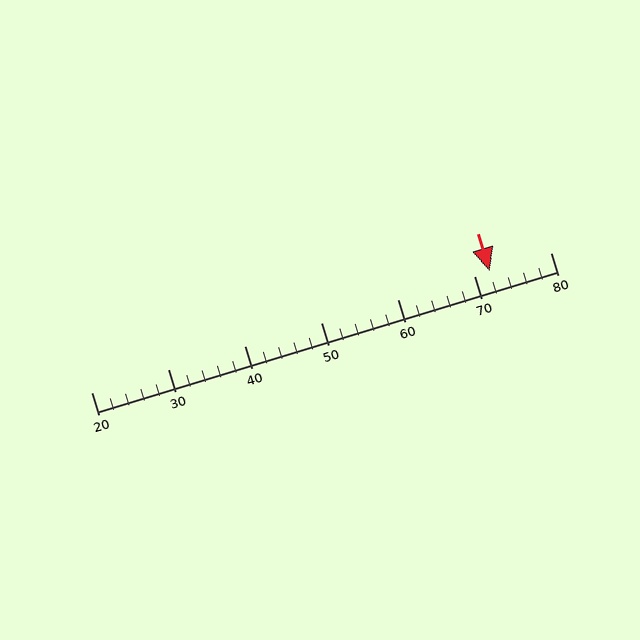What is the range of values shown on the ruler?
The ruler shows values from 20 to 80.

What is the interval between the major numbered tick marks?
The major tick marks are spaced 10 units apart.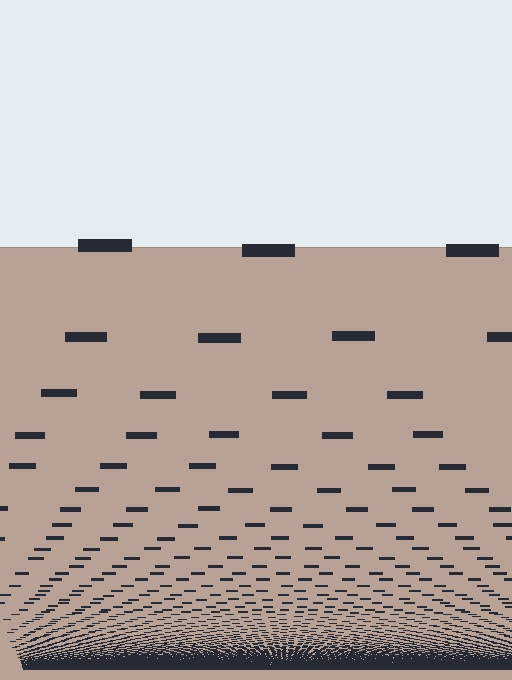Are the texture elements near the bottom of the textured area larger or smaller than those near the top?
Smaller. The gradient is inverted — elements near the bottom are smaller and denser.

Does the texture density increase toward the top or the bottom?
Density increases toward the bottom.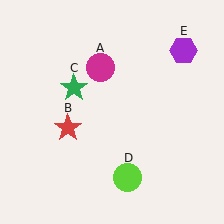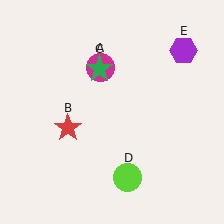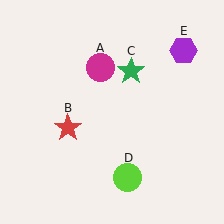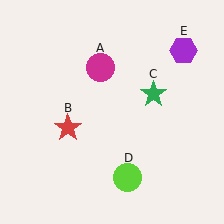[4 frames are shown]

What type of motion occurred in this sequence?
The green star (object C) rotated clockwise around the center of the scene.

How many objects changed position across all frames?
1 object changed position: green star (object C).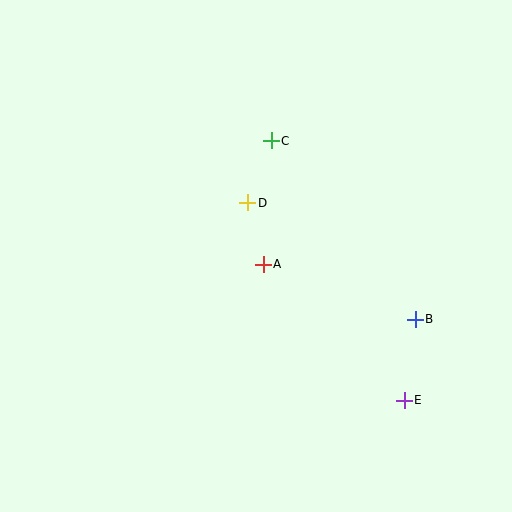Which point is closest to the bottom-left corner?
Point A is closest to the bottom-left corner.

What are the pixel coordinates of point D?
Point D is at (247, 203).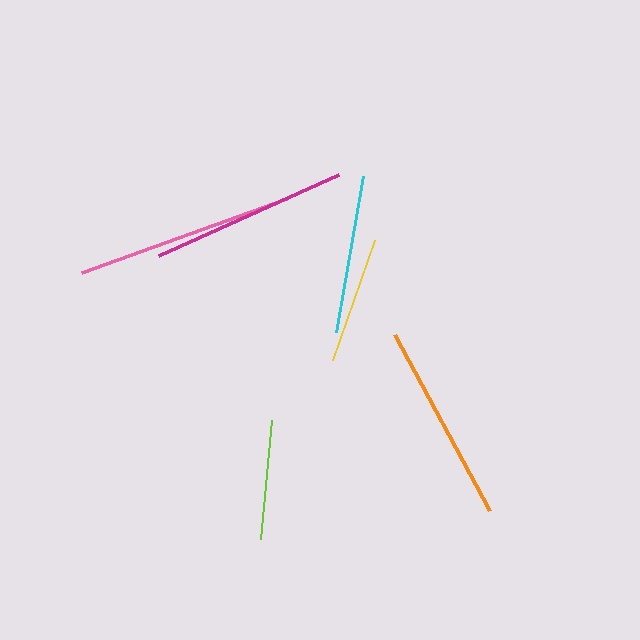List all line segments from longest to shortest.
From longest to shortest: pink, orange, magenta, cyan, yellow, lime.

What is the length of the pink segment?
The pink segment is approximately 218 pixels long.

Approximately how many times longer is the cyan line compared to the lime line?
The cyan line is approximately 1.3 times the length of the lime line.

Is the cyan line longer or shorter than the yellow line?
The cyan line is longer than the yellow line.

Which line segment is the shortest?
The lime line is the shortest at approximately 120 pixels.